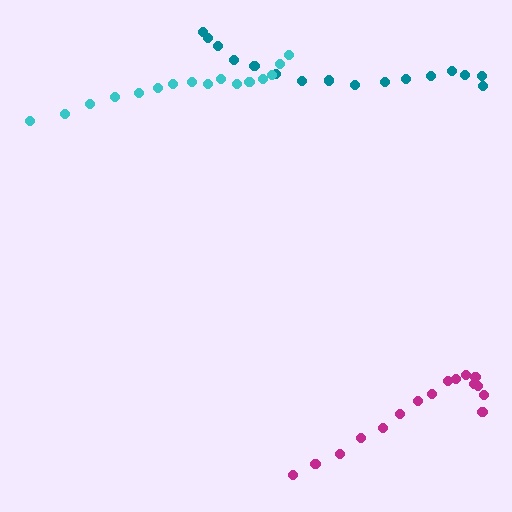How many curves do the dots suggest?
There are 3 distinct paths.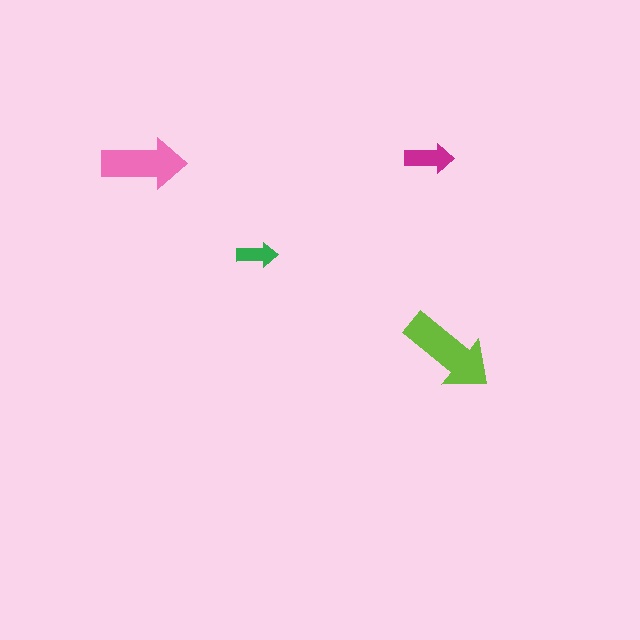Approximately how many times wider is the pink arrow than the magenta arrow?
About 1.5 times wider.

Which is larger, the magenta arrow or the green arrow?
The magenta one.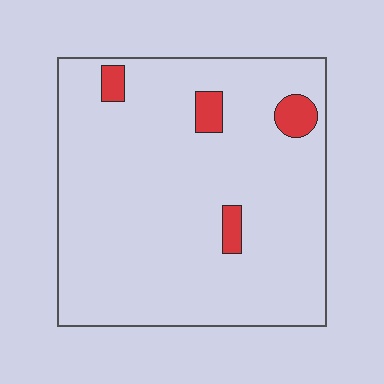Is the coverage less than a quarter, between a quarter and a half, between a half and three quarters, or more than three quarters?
Less than a quarter.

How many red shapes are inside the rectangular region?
4.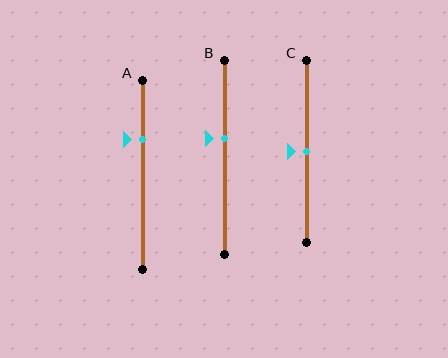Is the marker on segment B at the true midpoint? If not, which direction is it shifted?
No, the marker on segment B is shifted upward by about 10% of the segment length.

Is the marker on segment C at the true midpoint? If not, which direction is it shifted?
Yes, the marker on segment C is at the true midpoint.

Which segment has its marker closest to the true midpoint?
Segment C has its marker closest to the true midpoint.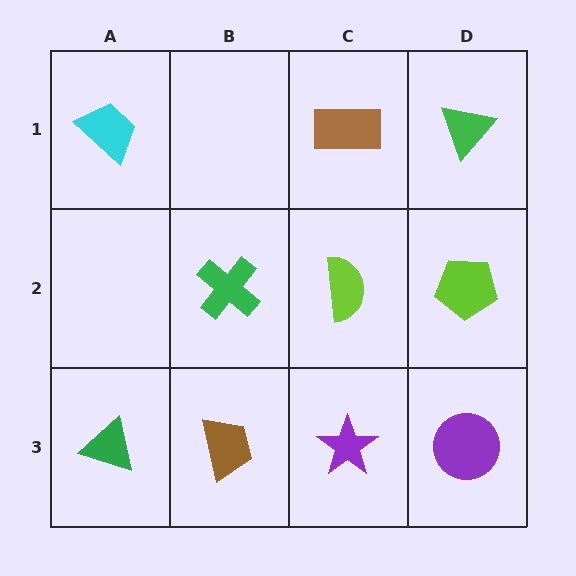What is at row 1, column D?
A green triangle.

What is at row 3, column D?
A purple circle.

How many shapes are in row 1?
3 shapes.